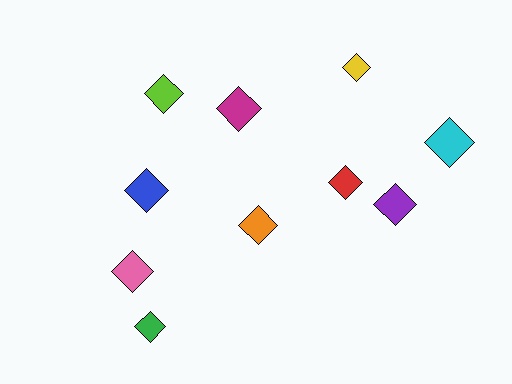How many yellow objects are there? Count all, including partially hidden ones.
There is 1 yellow object.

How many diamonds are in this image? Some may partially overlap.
There are 10 diamonds.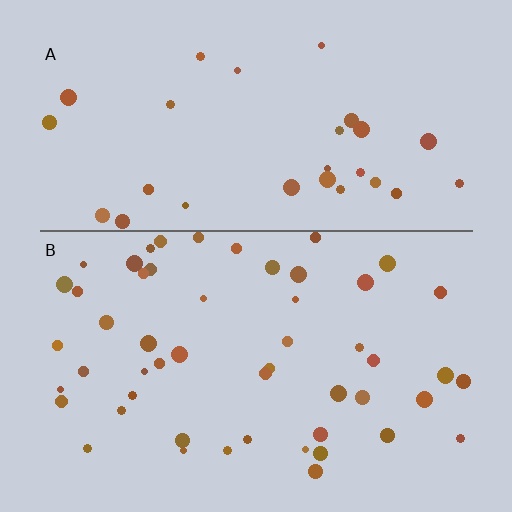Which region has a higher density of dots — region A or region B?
B (the bottom).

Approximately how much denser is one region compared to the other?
Approximately 1.8× — region B over region A.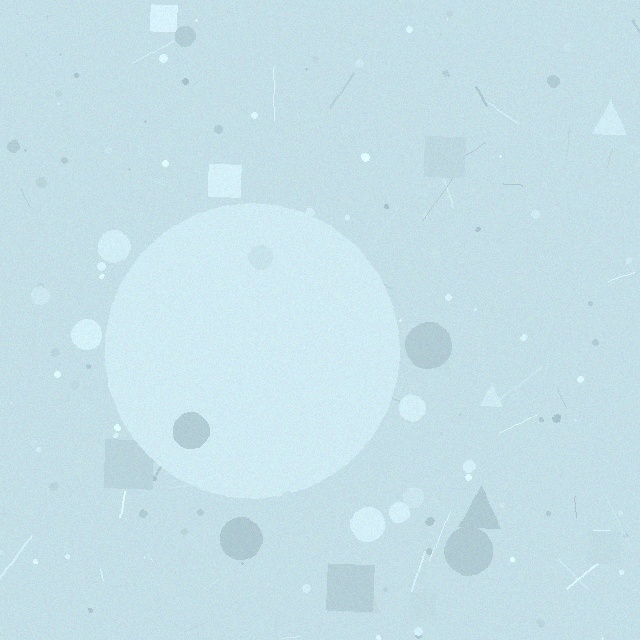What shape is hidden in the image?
A circle is hidden in the image.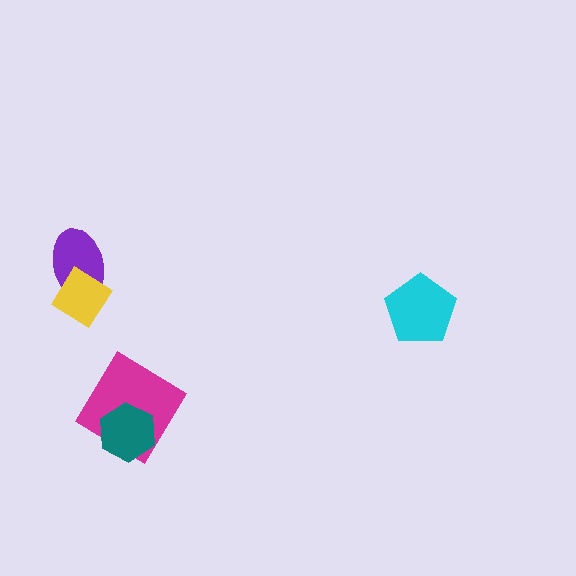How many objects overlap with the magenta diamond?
1 object overlaps with the magenta diamond.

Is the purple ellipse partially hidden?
Yes, it is partially covered by another shape.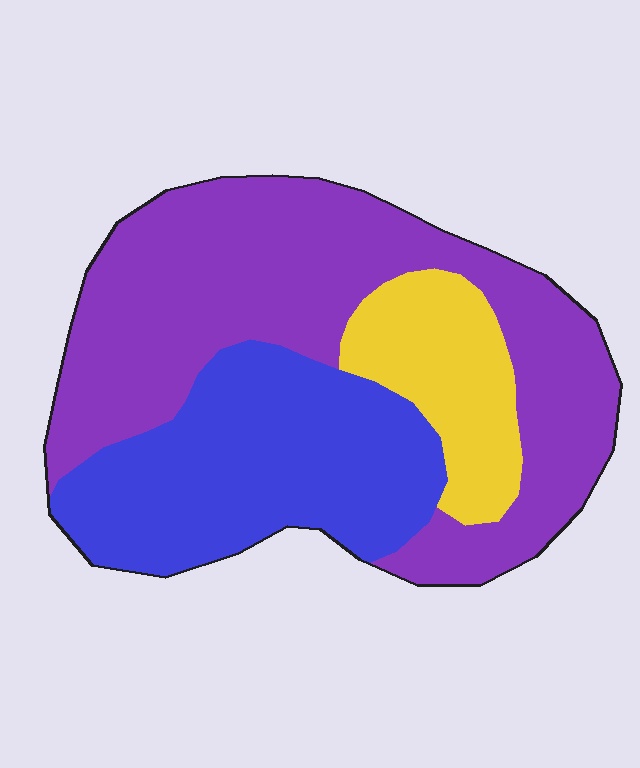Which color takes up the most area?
Purple, at roughly 50%.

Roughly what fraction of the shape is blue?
Blue takes up between a quarter and a half of the shape.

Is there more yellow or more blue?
Blue.